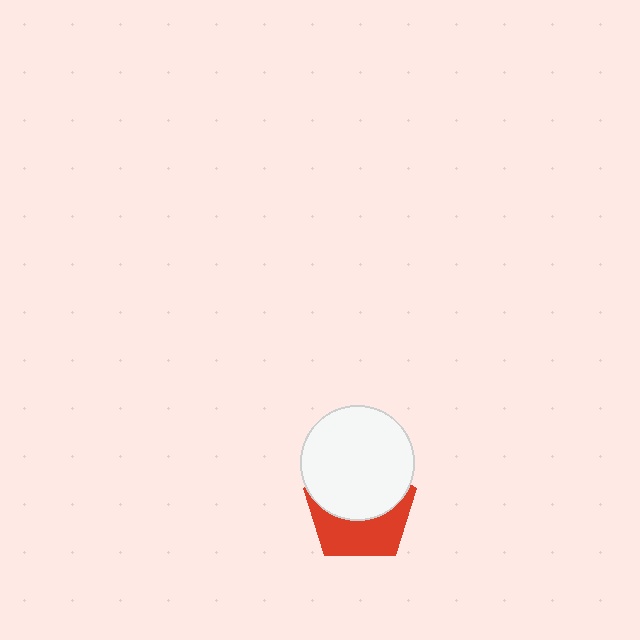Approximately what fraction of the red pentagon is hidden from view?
Roughly 55% of the red pentagon is hidden behind the white circle.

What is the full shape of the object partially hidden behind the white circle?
The partially hidden object is a red pentagon.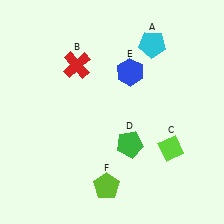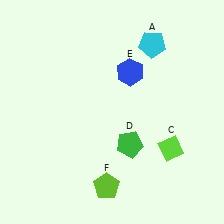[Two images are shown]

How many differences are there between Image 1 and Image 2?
There is 1 difference between the two images.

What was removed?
The red cross (B) was removed in Image 2.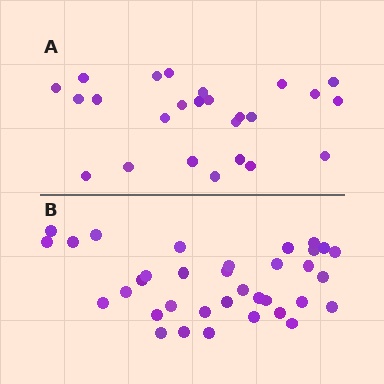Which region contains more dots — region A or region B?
Region B (the bottom region) has more dots.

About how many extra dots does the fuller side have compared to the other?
Region B has roughly 10 or so more dots than region A.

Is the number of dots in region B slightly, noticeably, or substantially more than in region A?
Region B has noticeably more, but not dramatically so. The ratio is roughly 1.4 to 1.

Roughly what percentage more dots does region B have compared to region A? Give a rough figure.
About 40% more.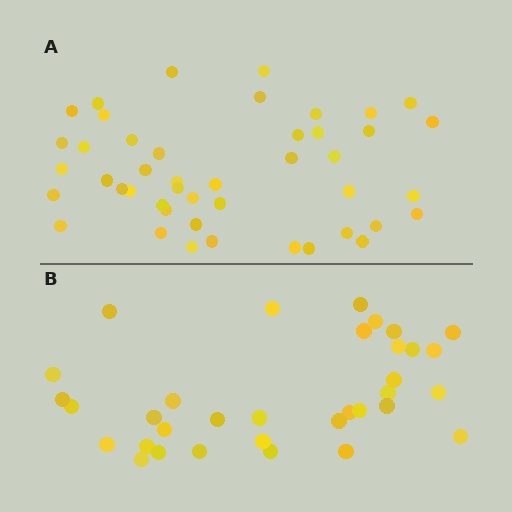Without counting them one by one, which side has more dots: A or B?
Region A (the top region) has more dots.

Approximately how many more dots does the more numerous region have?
Region A has roughly 12 or so more dots than region B.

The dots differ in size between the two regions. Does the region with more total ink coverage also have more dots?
No. Region B has more total ink coverage because its dots are larger, but region A actually contains more individual dots. Total area can be misleading — the number of items is what matters here.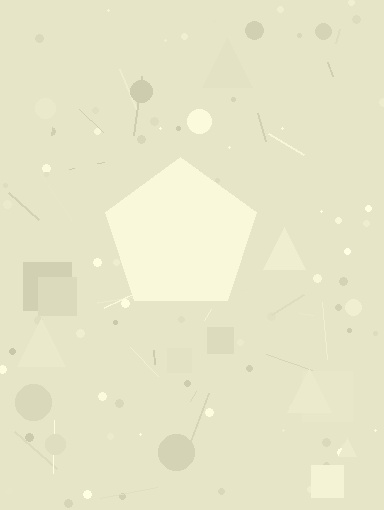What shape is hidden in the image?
A pentagon is hidden in the image.